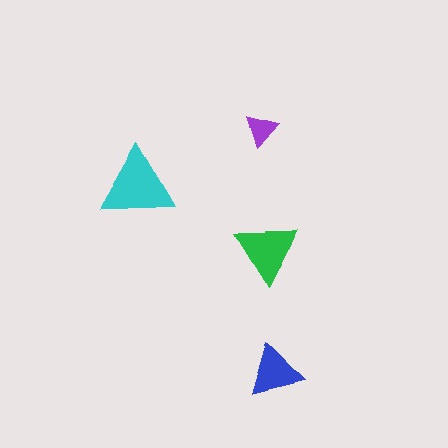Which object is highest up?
The purple triangle is topmost.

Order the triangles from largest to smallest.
the cyan one, the green one, the blue one, the purple one.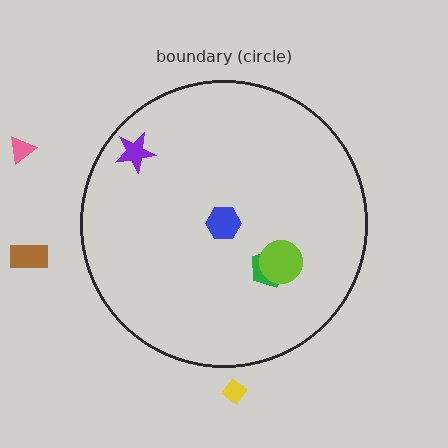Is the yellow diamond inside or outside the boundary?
Outside.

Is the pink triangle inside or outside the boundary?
Outside.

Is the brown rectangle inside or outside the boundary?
Outside.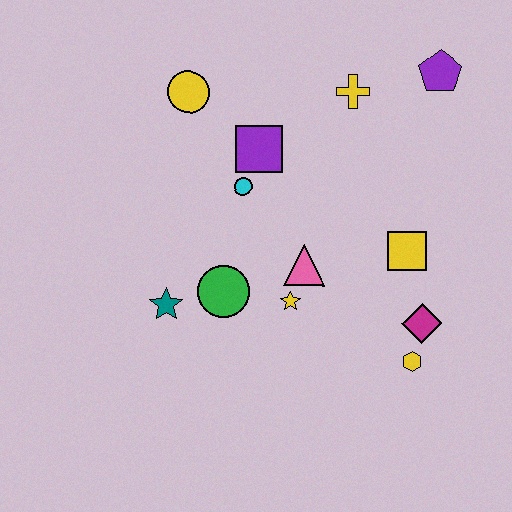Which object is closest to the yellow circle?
The purple square is closest to the yellow circle.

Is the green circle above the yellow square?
No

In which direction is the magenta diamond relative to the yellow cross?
The magenta diamond is below the yellow cross.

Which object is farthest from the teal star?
The purple pentagon is farthest from the teal star.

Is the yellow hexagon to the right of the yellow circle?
Yes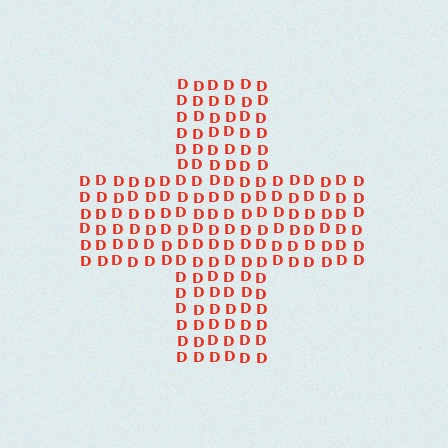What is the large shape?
The large shape is a cross.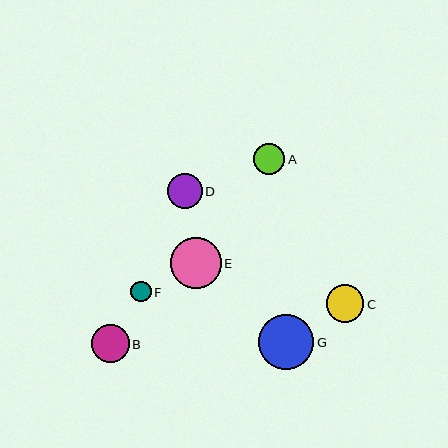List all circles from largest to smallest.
From largest to smallest: G, E, B, C, D, A, F.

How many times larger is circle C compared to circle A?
Circle C is approximately 1.2 times the size of circle A.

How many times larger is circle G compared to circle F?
Circle G is approximately 2.7 times the size of circle F.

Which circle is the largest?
Circle G is the largest with a size of approximately 55 pixels.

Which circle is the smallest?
Circle F is the smallest with a size of approximately 20 pixels.